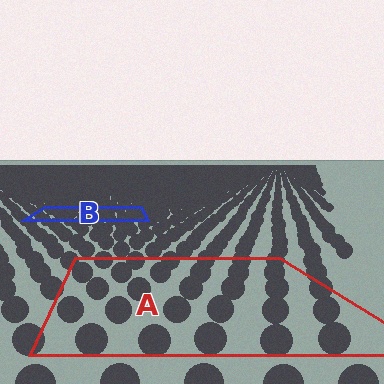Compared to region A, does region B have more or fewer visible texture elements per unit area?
Region B has more texture elements per unit area — they are packed more densely because it is farther away.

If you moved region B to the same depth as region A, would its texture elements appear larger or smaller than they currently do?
They would appear larger. At a closer depth, the same texture elements are projected at a bigger on-screen size.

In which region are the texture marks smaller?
The texture marks are smaller in region B, because it is farther away.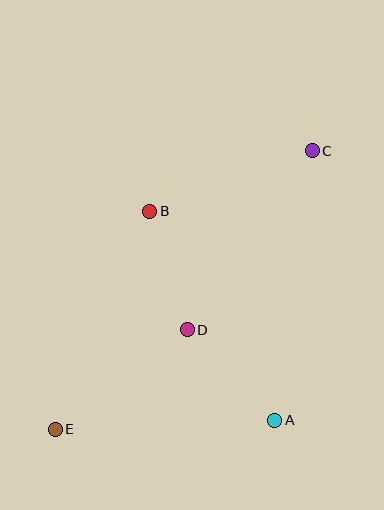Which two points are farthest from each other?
Points C and E are farthest from each other.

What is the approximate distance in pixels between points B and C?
The distance between B and C is approximately 173 pixels.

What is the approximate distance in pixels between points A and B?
The distance between A and B is approximately 244 pixels.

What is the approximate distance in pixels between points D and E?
The distance between D and E is approximately 165 pixels.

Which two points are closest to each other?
Points B and D are closest to each other.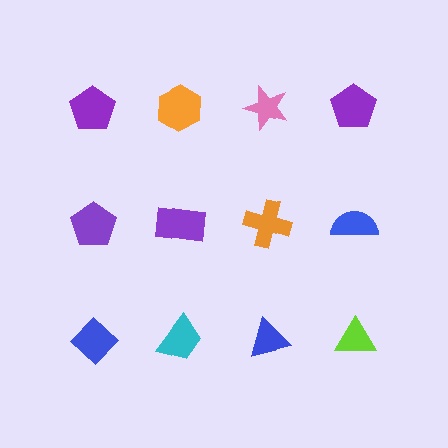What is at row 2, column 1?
A purple pentagon.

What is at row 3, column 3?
A blue triangle.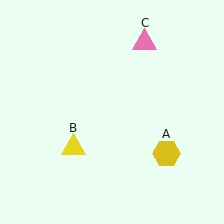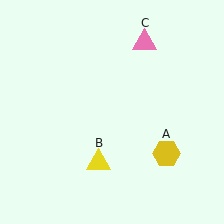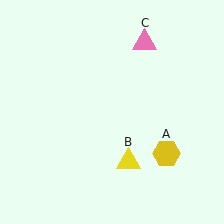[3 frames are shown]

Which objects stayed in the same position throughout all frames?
Yellow hexagon (object A) and pink triangle (object C) remained stationary.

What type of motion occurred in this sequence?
The yellow triangle (object B) rotated counterclockwise around the center of the scene.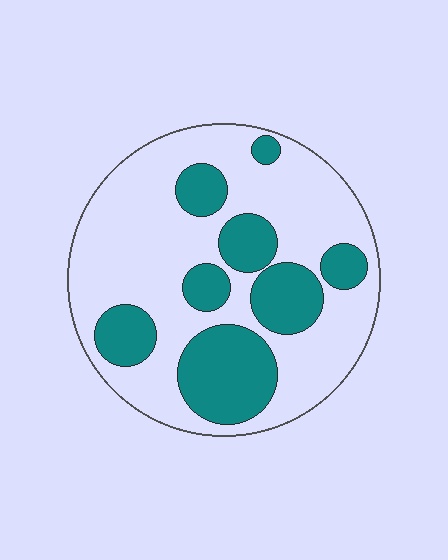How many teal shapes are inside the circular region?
8.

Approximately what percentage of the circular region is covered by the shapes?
Approximately 30%.